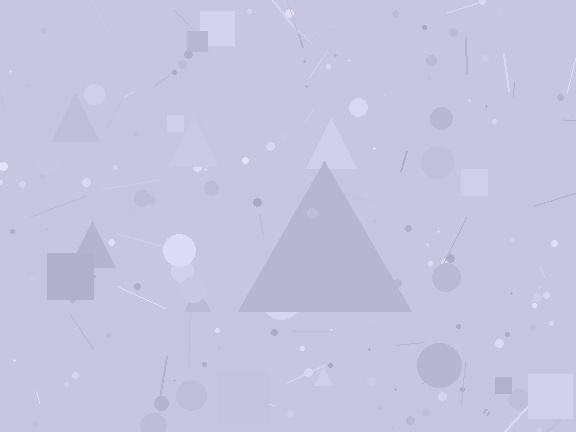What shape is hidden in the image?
A triangle is hidden in the image.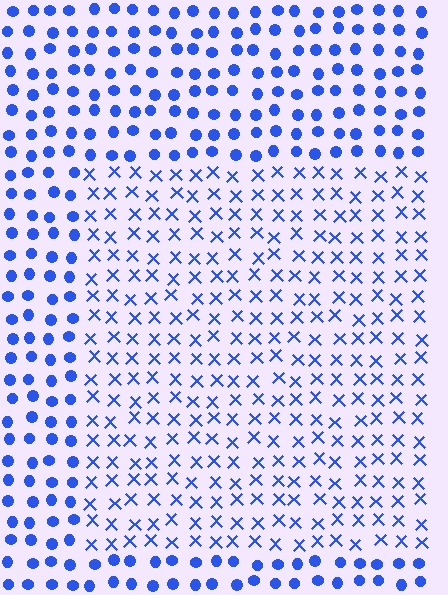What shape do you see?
I see a rectangle.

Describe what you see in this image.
The image is filled with small blue elements arranged in a uniform grid. A rectangle-shaped region contains X marks, while the surrounding area contains circles. The boundary is defined purely by the change in element shape.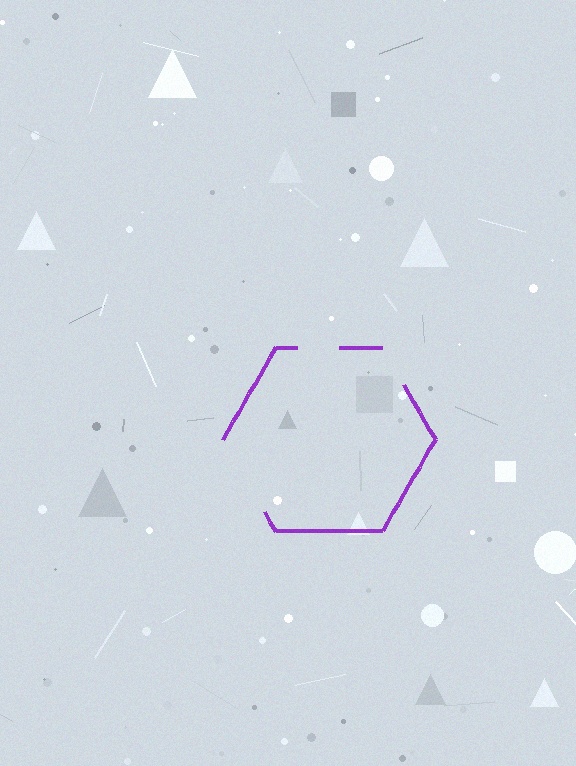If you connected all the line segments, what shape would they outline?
They would outline a hexagon.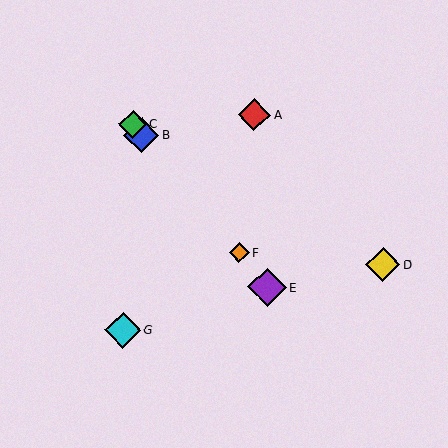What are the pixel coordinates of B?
Object B is at (141, 135).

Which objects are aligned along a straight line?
Objects B, C, E, F are aligned along a straight line.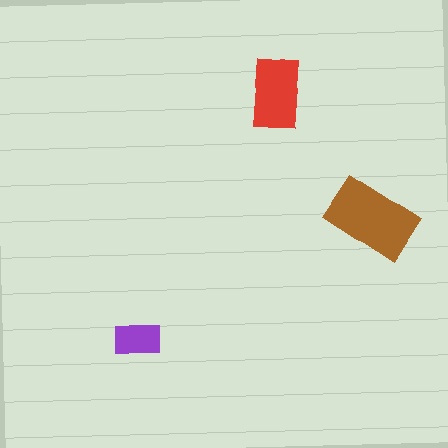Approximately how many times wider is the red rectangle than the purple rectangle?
About 1.5 times wider.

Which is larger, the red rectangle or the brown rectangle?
The brown one.